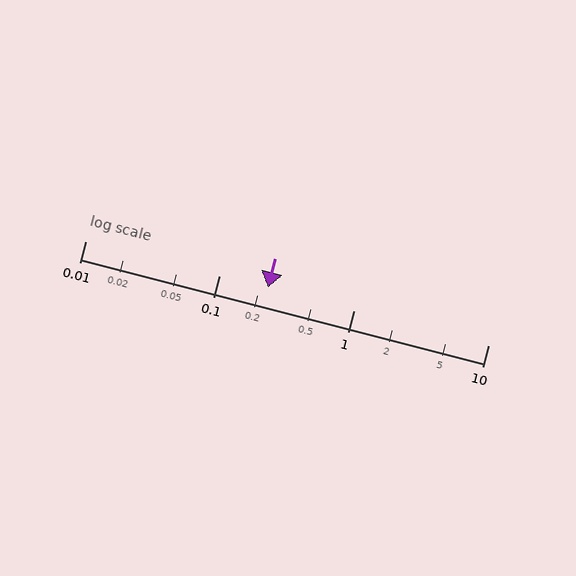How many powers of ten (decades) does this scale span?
The scale spans 3 decades, from 0.01 to 10.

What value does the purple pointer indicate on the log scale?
The pointer indicates approximately 0.23.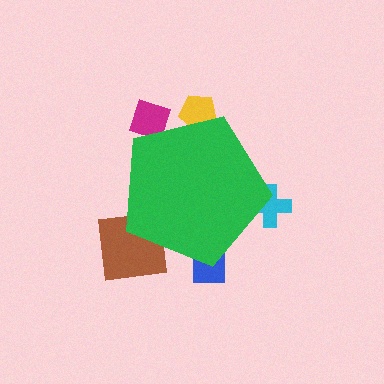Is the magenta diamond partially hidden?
Yes, the magenta diamond is partially hidden behind the green pentagon.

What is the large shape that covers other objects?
A green pentagon.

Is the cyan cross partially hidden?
Yes, the cyan cross is partially hidden behind the green pentagon.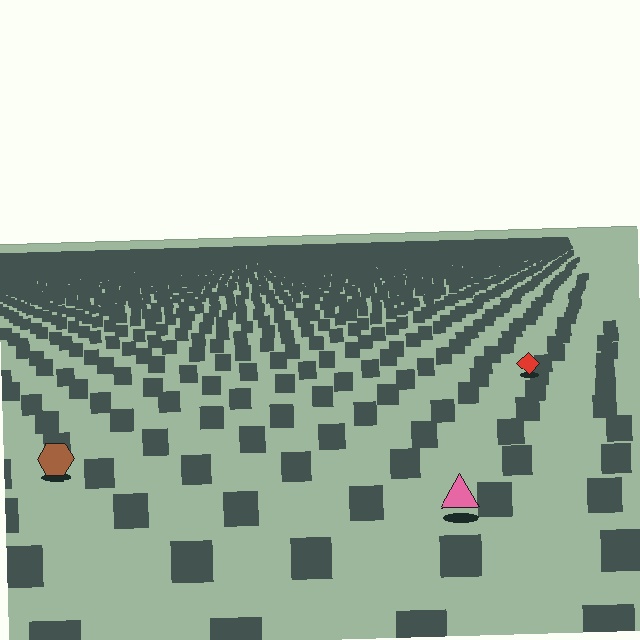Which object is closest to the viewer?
The pink triangle is closest. The texture marks near it are larger and more spread out.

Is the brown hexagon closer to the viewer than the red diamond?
Yes. The brown hexagon is closer — you can tell from the texture gradient: the ground texture is coarser near it.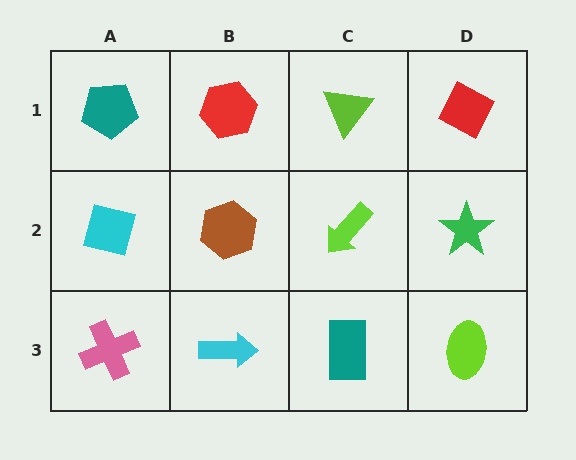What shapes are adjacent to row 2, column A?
A teal pentagon (row 1, column A), a pink cross (row 3, column A), a brown hexagon (row 2, column B).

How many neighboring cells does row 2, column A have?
3.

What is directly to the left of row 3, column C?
A cyan arrow.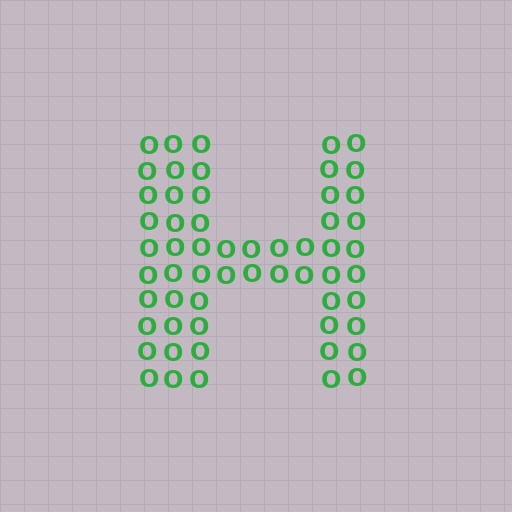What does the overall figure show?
The overall figure shows the letter H.